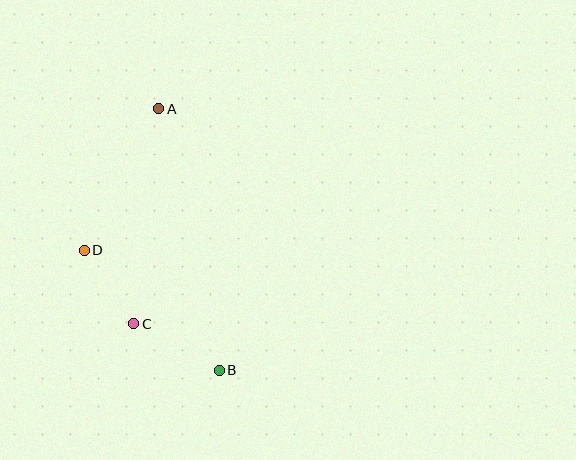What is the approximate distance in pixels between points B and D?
The distance between B and D is approximately 180 pixels.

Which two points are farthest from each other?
Points A and B are farthest from each other.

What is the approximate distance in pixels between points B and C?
The distance between B and C is approximately 97 pixels.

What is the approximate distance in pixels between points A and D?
The distance between A and D is approximately 160 pixels.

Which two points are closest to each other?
Points C and D are closest to each other.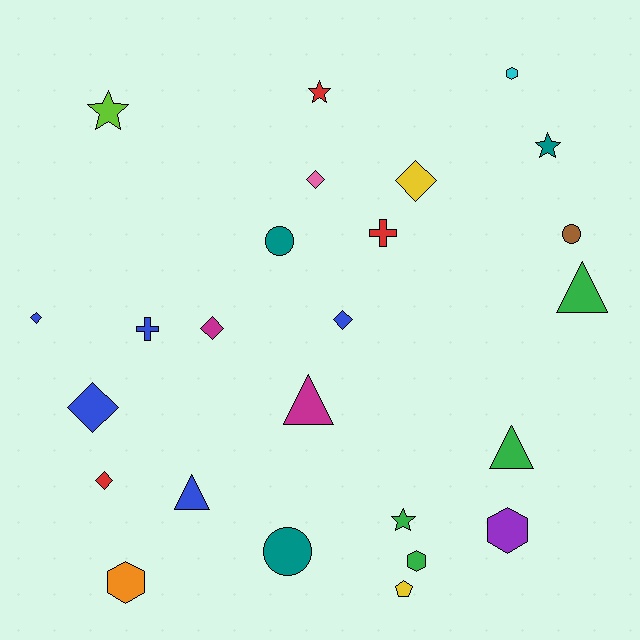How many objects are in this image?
There are 25 objects.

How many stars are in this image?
There are 4 stars.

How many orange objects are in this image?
There is 1 orange object.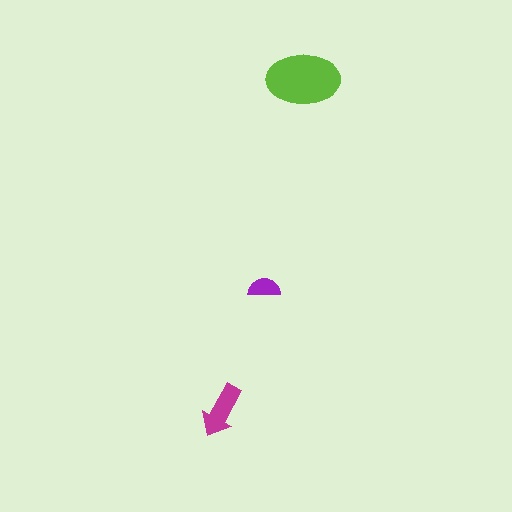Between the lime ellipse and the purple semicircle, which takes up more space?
The lime ellipse.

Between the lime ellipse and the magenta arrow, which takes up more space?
The lime ellipse.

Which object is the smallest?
The purple semicircle.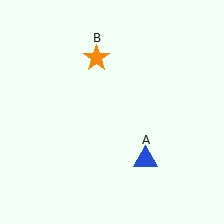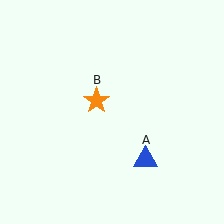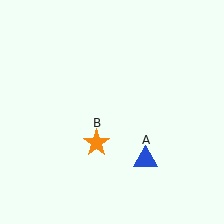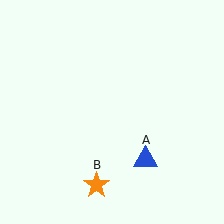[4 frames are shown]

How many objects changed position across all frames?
1 object changed position: orange star (object B).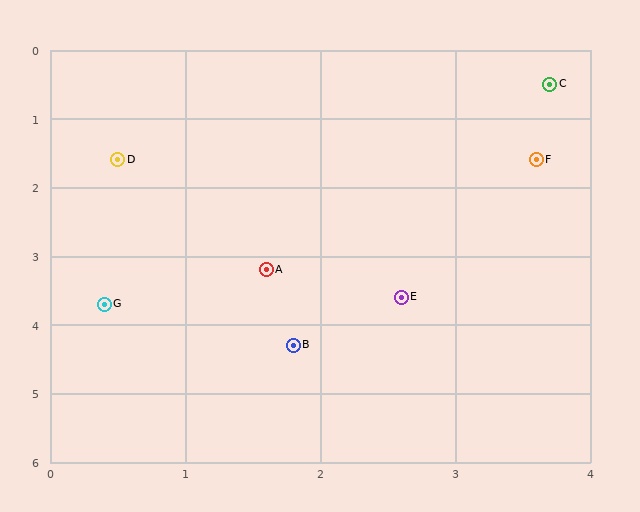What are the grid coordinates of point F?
Point F is at approximately (3.6, 1.6).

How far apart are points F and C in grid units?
Points F and C are about 1.1 grid units apart.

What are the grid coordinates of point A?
Point A is at approximately (1.6, 3.2).